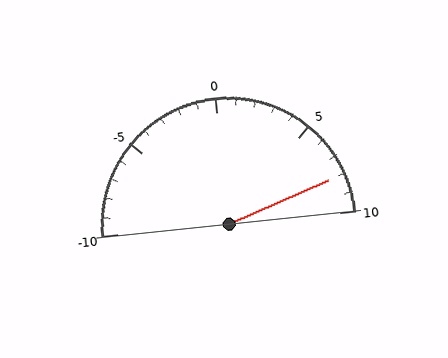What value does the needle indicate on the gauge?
The needle indicates approximately 8.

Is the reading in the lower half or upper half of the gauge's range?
The reading is in the upper half of the range (-10 to 10).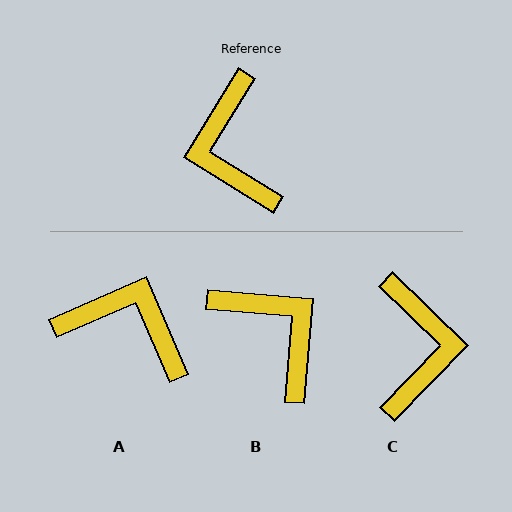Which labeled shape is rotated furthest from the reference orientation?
C, about 168 degrees away.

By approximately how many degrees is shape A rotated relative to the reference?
Approximately 125 degrees clockwise.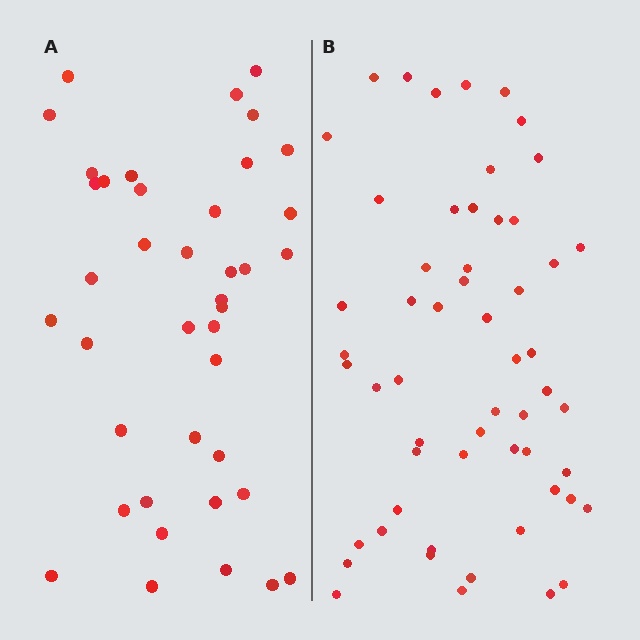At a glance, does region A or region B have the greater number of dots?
Region B (the right region) has more dots.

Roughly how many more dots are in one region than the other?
Region B has approximately 15 more dots than region A.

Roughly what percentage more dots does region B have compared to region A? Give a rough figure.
About 40% more.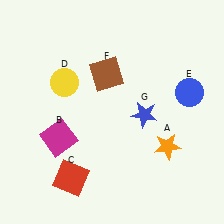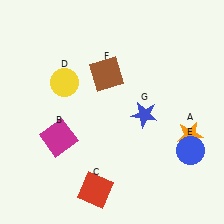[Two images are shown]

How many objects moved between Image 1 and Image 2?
3 objects moved between the two images.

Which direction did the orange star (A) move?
The orange star (A) moved right.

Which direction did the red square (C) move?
The red square (C) moved right.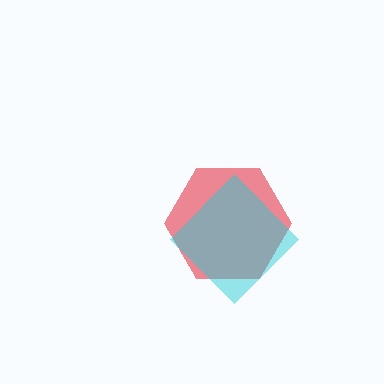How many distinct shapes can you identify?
There are 2 distinct shapes: a red hexagon, a cyan diamond.